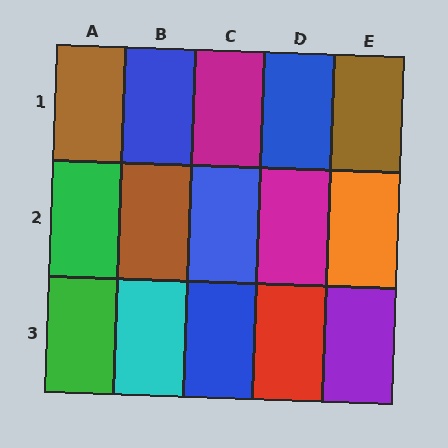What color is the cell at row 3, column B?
Cyan.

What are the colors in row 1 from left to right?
Brown, blue, magenta, blue, brown.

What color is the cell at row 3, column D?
Red.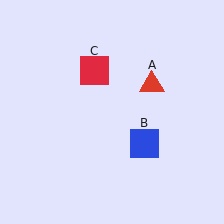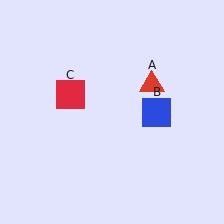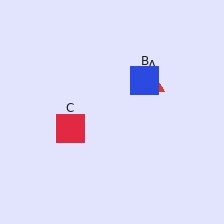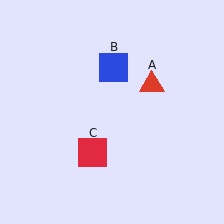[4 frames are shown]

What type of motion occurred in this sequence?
The blue square (object B), red square (object C) rotated counterclockwise around the center of the scene.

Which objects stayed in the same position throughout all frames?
Red triangle (object A) remained stationary.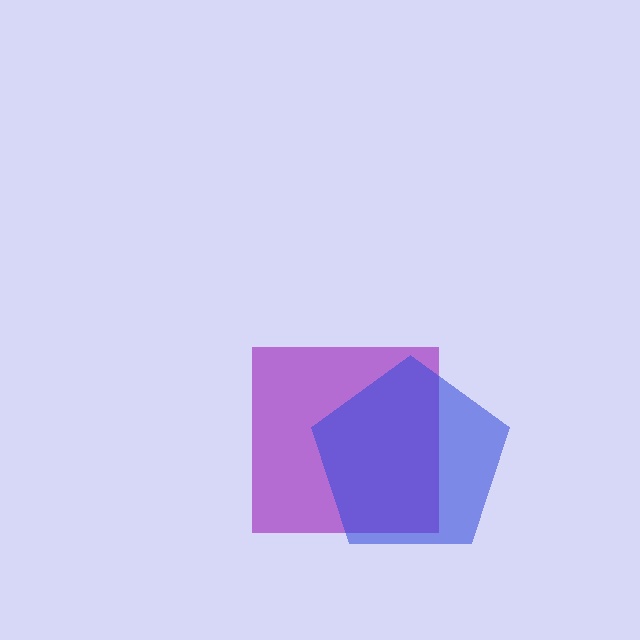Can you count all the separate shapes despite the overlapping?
Yes, there are 2 separate shapes.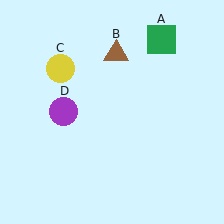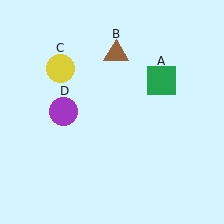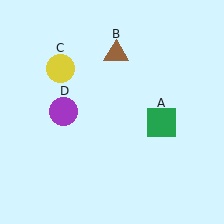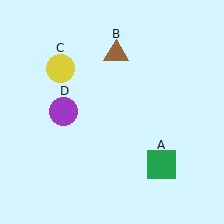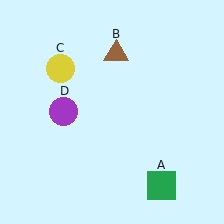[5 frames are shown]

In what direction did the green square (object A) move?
The green square (object A) moved down.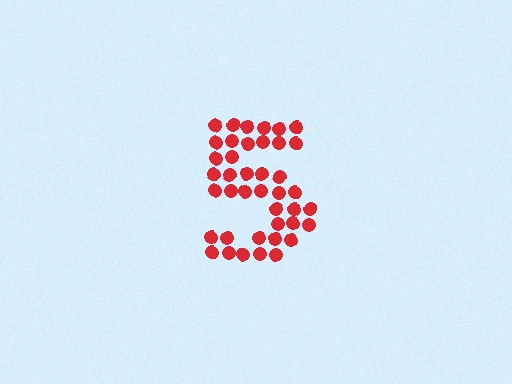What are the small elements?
The small elements are circles.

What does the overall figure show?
The overall figure shows the digit 5.